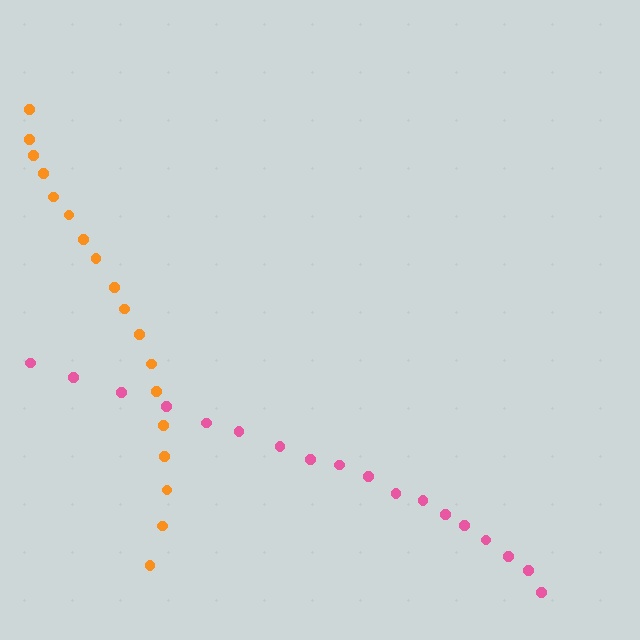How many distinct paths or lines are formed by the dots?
There are 2 distinct paths.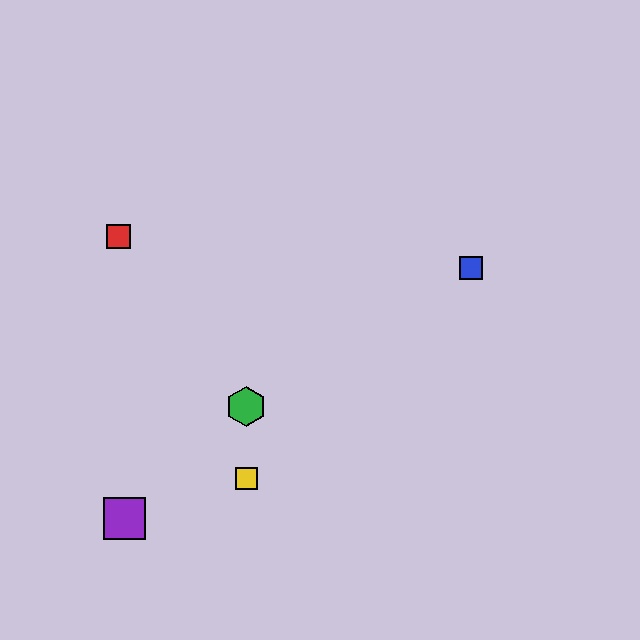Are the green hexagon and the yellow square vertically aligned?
Yes, both are at x≈246.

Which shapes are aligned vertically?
The green hexagon, the yellow square are aligned vertically.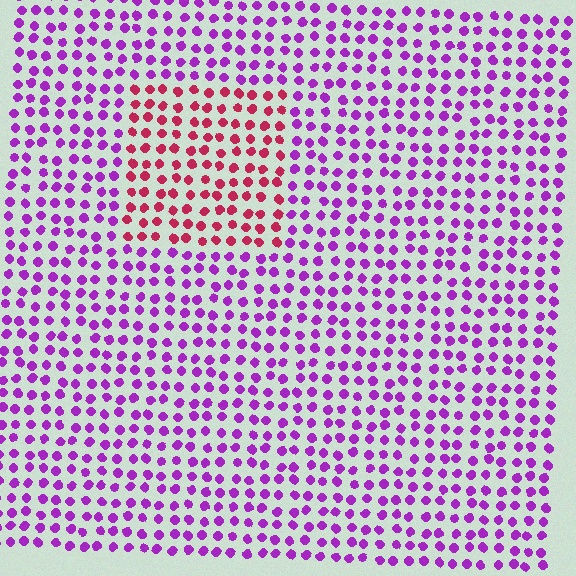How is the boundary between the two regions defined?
The boundary is defined purely by a slight shift in hue (about 52 degrees). Spacing, size, and orientation are identical on both sides.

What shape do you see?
I see a rectangle.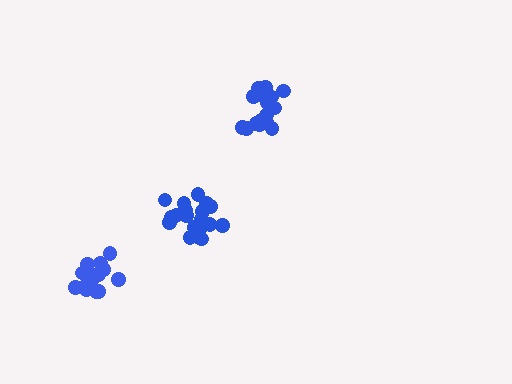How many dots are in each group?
Group 1: 19 dots, Group 2: 16 dots, Group 3: 19 dots (54 total).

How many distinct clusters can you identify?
There are 3 distinct clusters.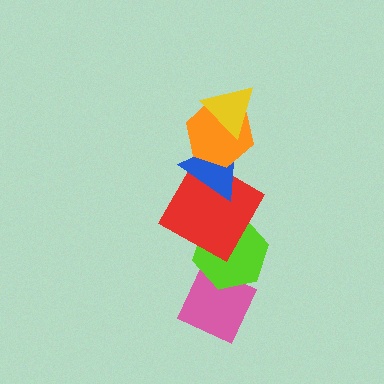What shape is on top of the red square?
The blue triangle is on top of the red square.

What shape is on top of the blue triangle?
The orange hexagon is on top of the blue triangle.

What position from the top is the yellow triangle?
The yellow triangle is 1st from the top.